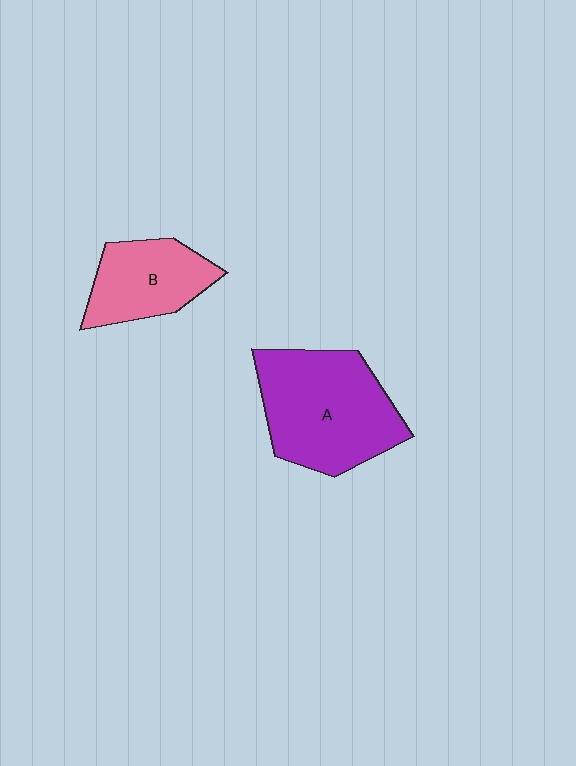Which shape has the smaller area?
Shape B (pink).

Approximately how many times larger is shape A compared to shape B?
Approximately 1.7 times.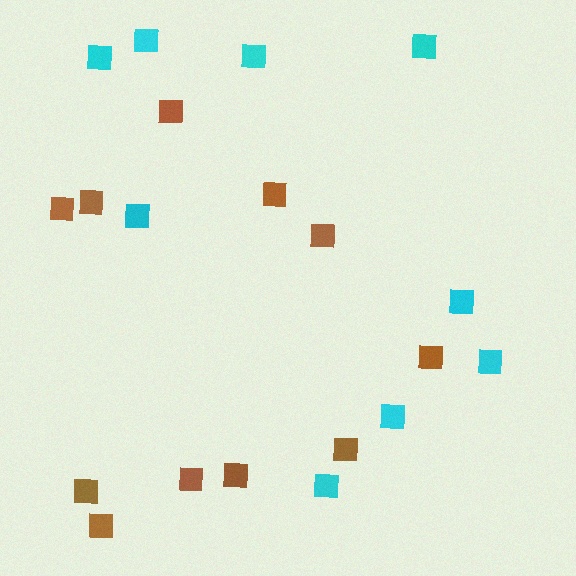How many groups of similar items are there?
There are 2 groups: one group of brown squares (11) and one group of cyan squares (9).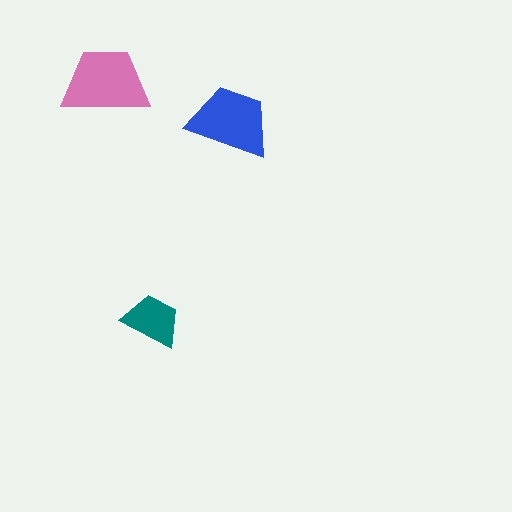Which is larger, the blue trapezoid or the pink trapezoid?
The pink one.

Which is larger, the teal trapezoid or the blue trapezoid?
The blue one.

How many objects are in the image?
There are 3 objects in the image.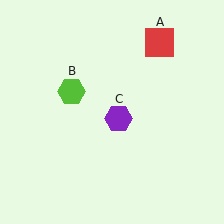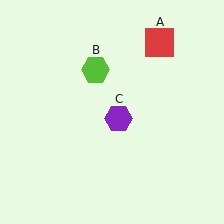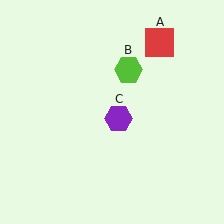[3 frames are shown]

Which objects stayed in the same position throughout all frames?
Red square (object A) and purple hexagon (object C) remained stationary.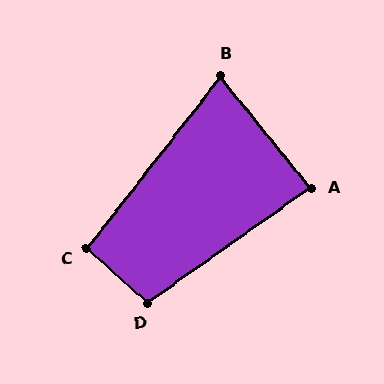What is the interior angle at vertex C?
Approximately 94 degrees (approximately right).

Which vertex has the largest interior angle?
D, at approximately 103 degrees.